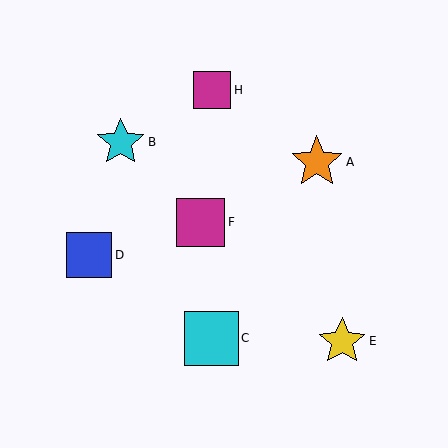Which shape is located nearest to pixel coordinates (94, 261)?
The blue square (labeled D) at (89, 255) is nearest to that location.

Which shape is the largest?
The cyan square (labeled C) is the largest.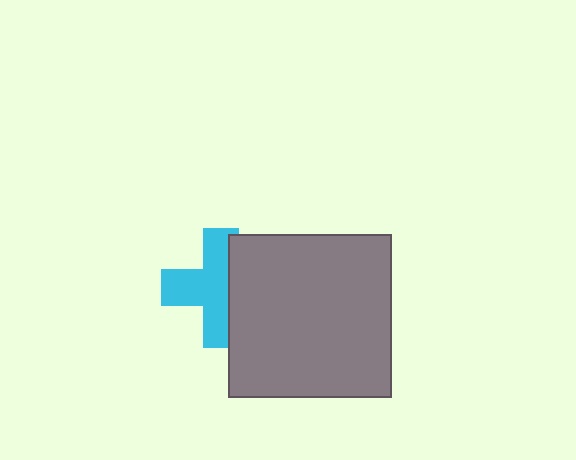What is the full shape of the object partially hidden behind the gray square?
The partially hidden object is a cyan cross.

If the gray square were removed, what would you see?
You would see the complete cyan cross.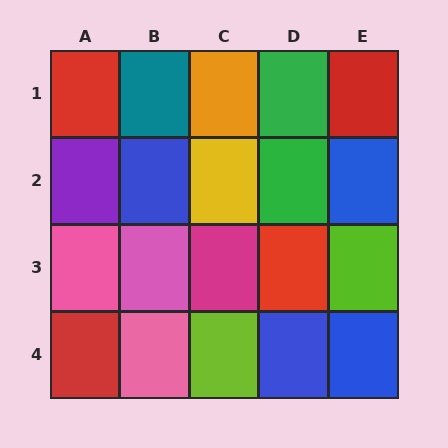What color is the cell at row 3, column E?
Lime.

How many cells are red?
4 cells are red.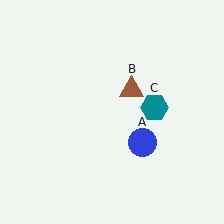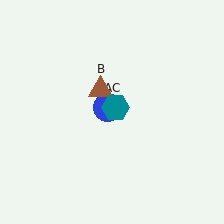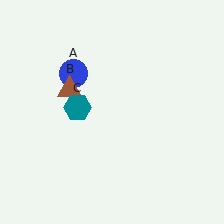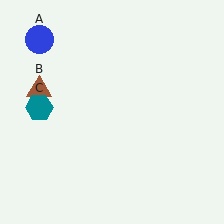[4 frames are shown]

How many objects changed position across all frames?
3 objects changed position: blue circle (object A), brown triangle (object B), teal hexagon (object C).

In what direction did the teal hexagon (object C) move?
The teal hexagon (object C) moved left.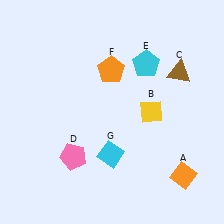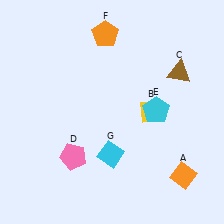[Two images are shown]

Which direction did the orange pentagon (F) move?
The orange pentagon (F) moved up.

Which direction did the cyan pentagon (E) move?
The cyan pentagon (E) moved down.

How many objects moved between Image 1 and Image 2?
2 objects moved between the two images.